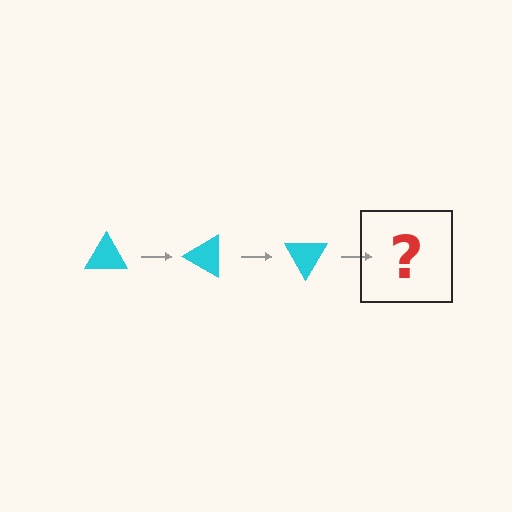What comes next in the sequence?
The next element should be a cyan triangle rotated 90 degrees.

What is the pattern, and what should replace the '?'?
The pattern is that the triangle rotates 30 degrees each step. The '?' should be a cyan triangle rotated 90 degrees.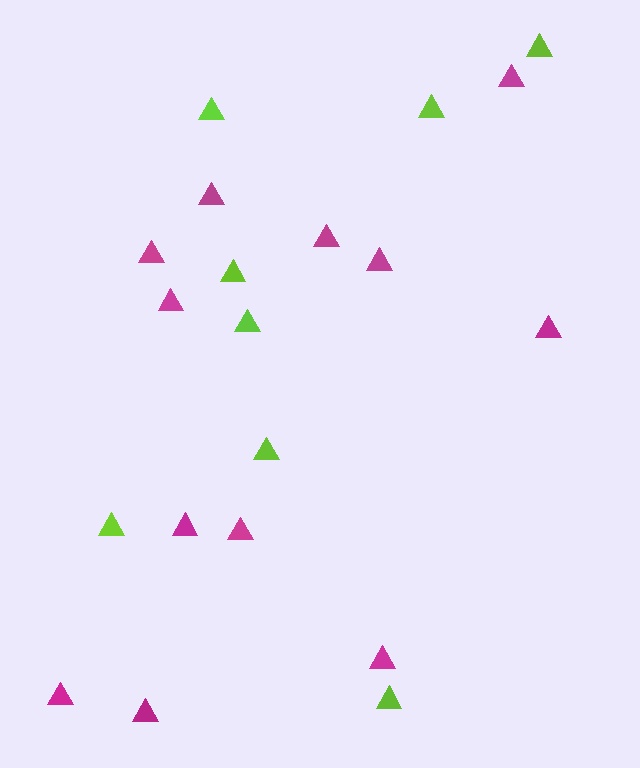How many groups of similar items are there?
There are 2 groups: one group of magenta triangles (12) and one group of lime triangles (8).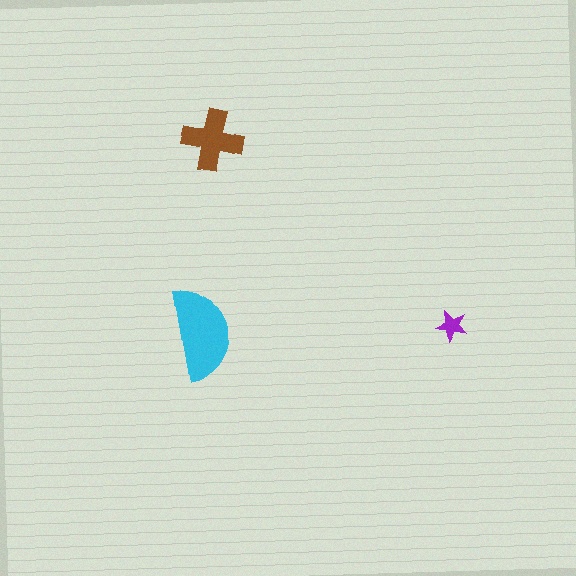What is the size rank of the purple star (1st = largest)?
3rd.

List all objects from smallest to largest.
The purple star, the brown cross, the cyan semicircle.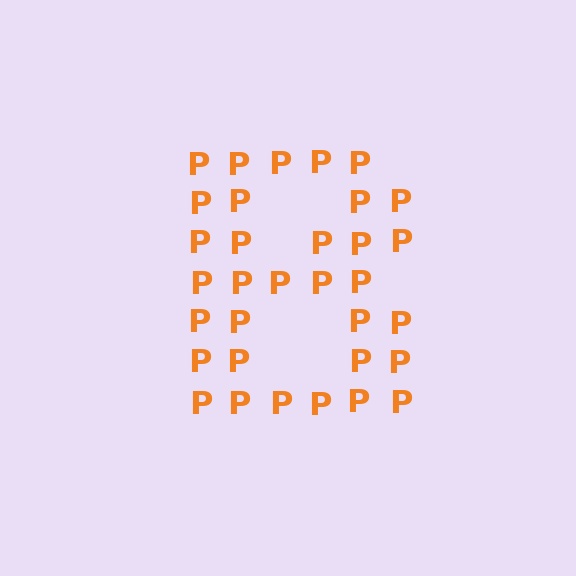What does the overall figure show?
The overall figure shows the letter B.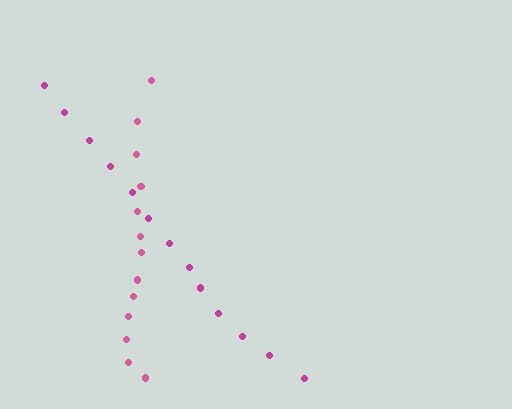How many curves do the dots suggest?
There are 2 distinct paths.